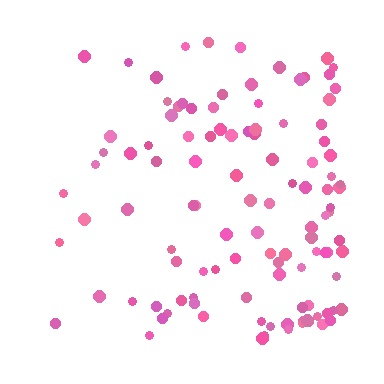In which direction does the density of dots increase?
From left to right, with the right side densest.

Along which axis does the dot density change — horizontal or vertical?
Horizontal.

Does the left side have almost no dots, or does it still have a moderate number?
Still a moderate number, just noticeably fewer than the right.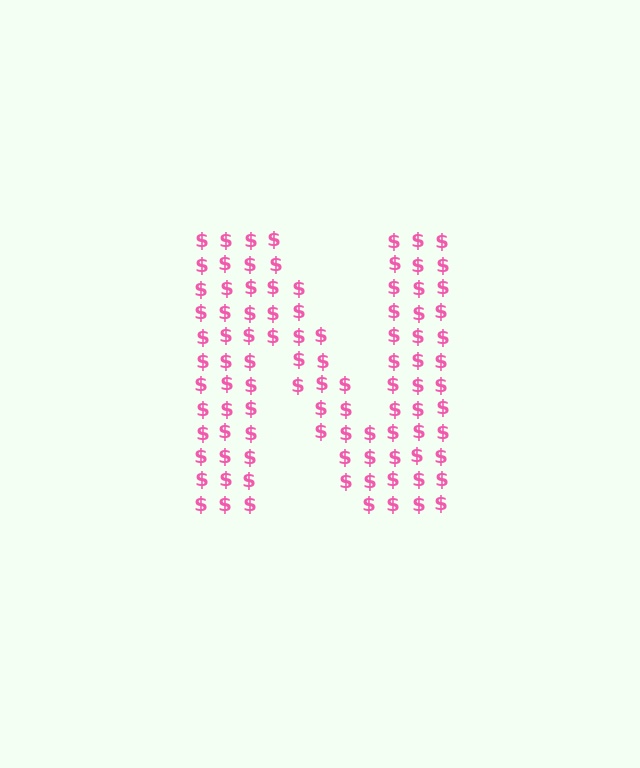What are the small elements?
The small elements are dollar signs.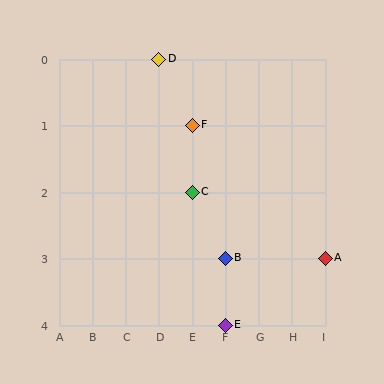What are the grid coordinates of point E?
Point E is at grid coordinates (F, 4).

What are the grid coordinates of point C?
Point C is at grid coordinates (E, 2).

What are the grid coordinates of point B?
Point B is at grid coordinates (F, 3).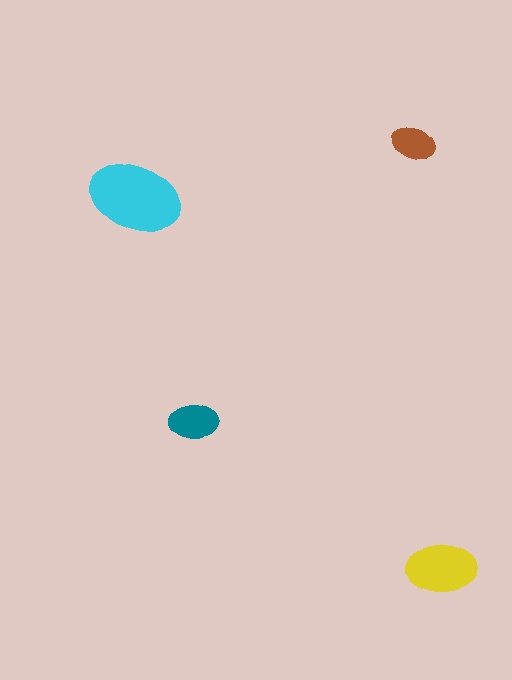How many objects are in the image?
There are 4 objects in the image.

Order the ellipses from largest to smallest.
the cyan one, the yellow one, the teal one, the brown one.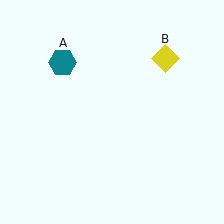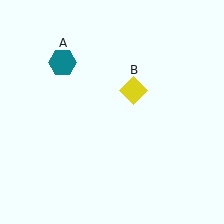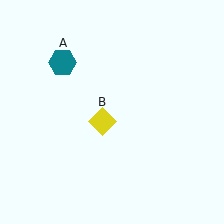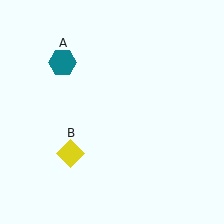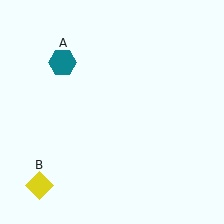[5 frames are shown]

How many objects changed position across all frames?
1 object changed position: yellow diamond (object B).